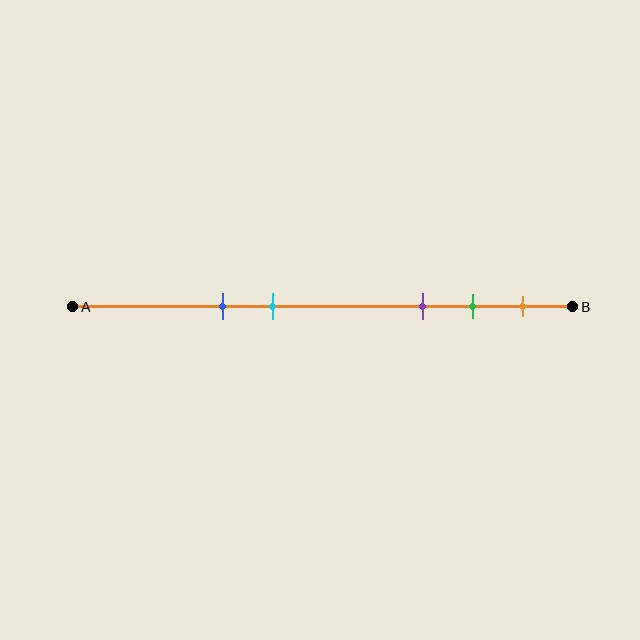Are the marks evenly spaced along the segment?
No, the marks are not evenly spaced.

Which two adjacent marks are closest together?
The green and orange marks are the closest adjacent pair.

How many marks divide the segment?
There are 5 marks dividing the segment.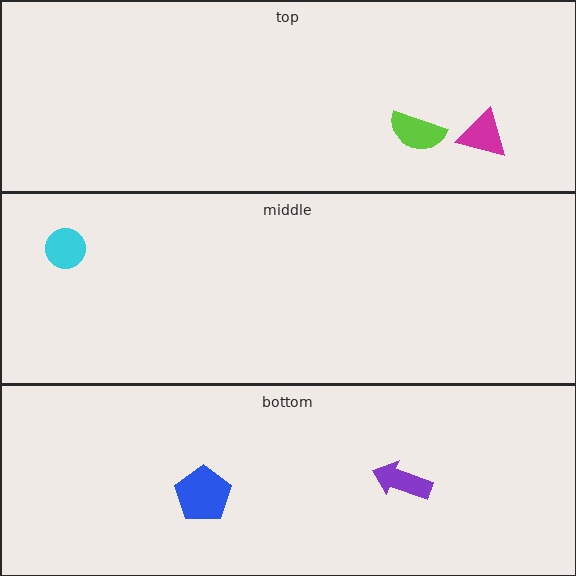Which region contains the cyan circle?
The middle region.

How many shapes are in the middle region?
1.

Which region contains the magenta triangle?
The top region.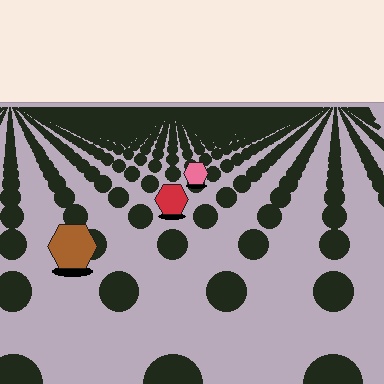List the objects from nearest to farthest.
From nearest to farthest: the brown hexagon, the red hexagon, the pink hexagon.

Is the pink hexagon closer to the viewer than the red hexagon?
No. The red hexagon is closer — you can tell from the texture gradient: the ground texture is coarser near it.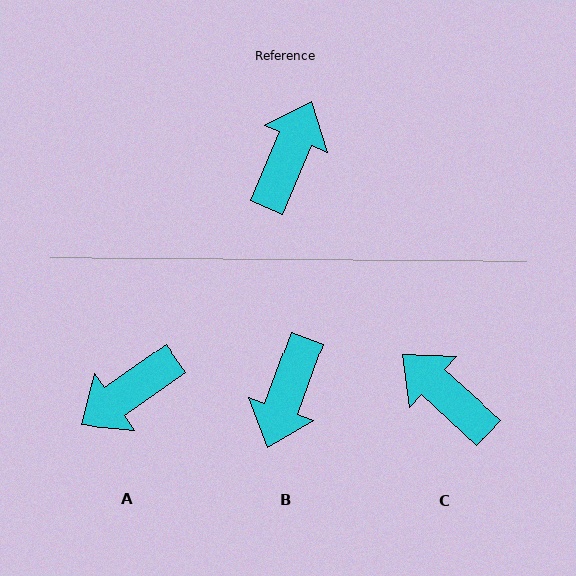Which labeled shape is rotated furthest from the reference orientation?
B, about 176 degrees away.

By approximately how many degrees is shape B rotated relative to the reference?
Approximately 176 degrees clockwise.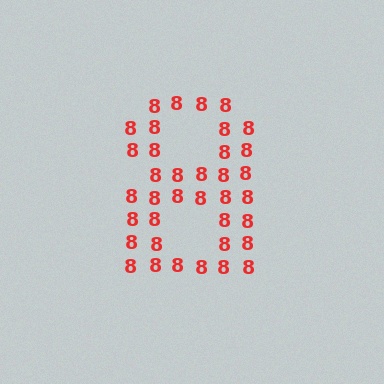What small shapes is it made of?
It is made of small digit 8's.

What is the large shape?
The large shape is the digit 8.